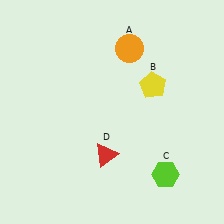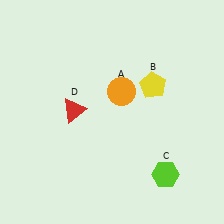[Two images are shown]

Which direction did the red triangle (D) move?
The red triangle (D) moved up.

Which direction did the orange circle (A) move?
The orange circle (A) moved down.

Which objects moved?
The objects that moved are: the orange circle (A), the red triangle (D).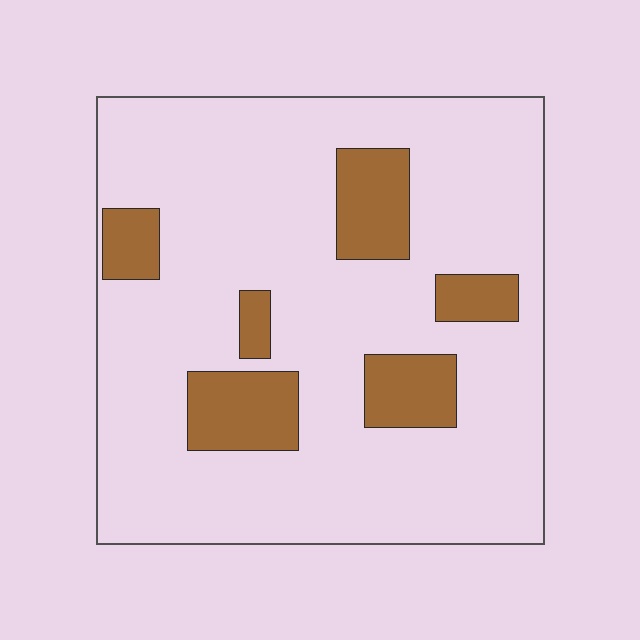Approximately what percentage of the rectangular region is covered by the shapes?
Approximately 15%.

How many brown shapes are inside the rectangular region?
6.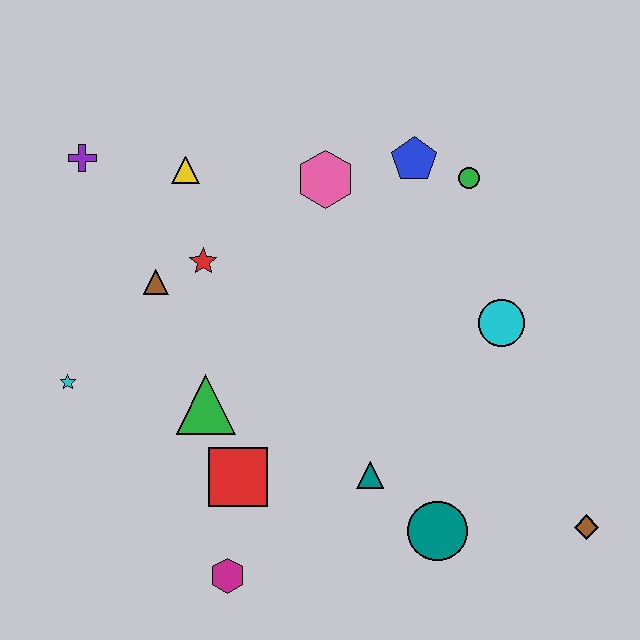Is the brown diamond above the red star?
No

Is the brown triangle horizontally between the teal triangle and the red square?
No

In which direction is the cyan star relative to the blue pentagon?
The cyan star is to the left of the blue pentagon.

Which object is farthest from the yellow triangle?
The brown diamond is farthest from the yellow triangle.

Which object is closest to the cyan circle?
The green circle is closest to the cyan circle.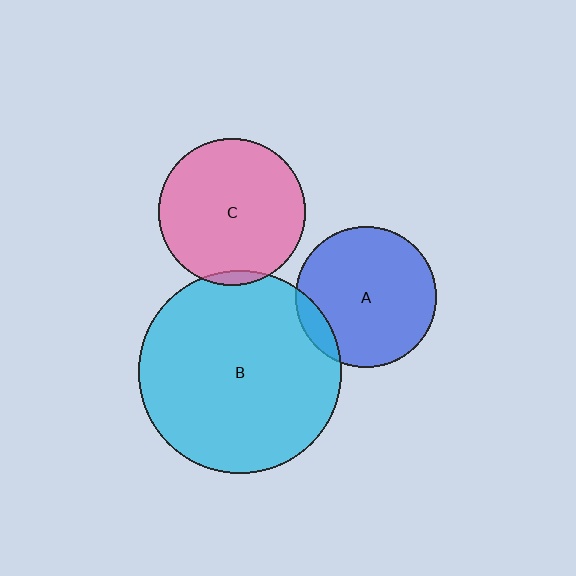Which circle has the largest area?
Circle B (cyan).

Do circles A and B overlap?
Yes.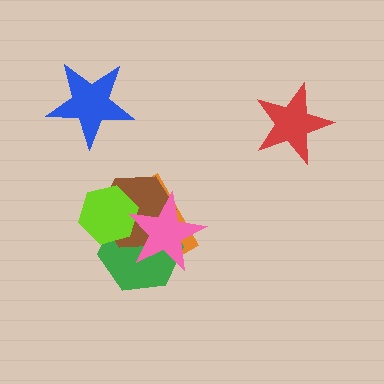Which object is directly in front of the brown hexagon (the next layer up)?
The lime hexagon is directly in front of the brown hexagon.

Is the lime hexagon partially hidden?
Yes, it is partially covered by another shape.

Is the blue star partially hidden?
No, no other shape covers it.